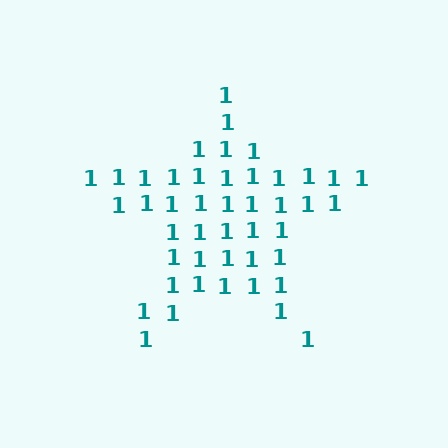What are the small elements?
The small elements are digit 1's.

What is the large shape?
The large shape is a star.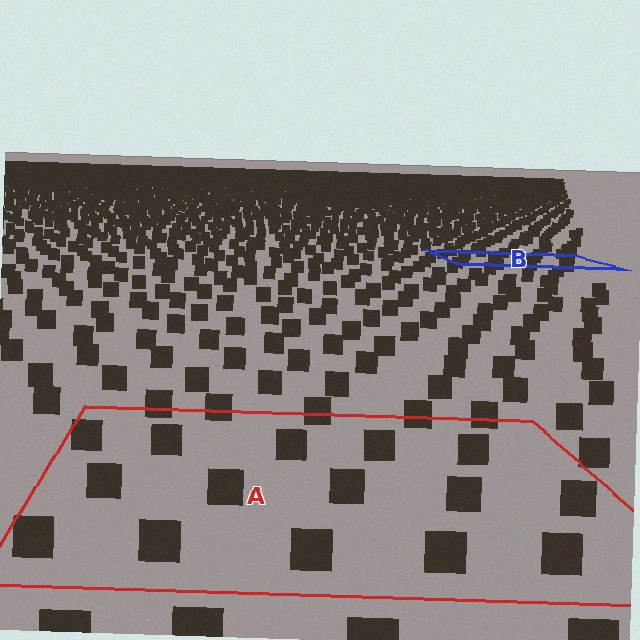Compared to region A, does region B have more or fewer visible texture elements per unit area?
Region B has more texture elements per unit area — they are packed more densely because it is farther away.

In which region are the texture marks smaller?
The texture marks are smaller in region B, because it is farther away.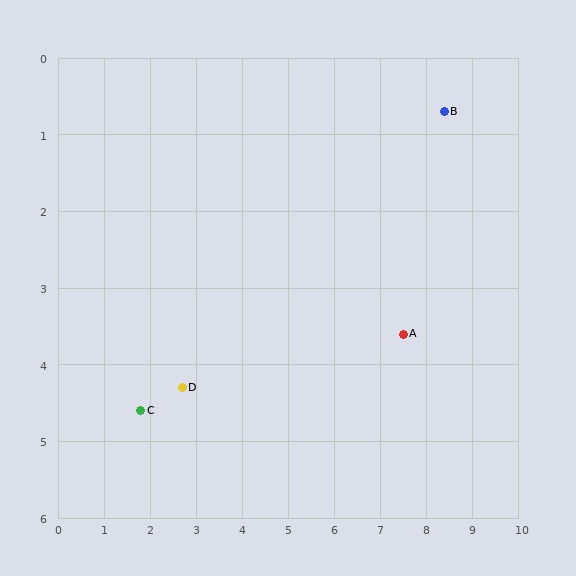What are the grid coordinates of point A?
Point A is at approximately (7.5, 3.6).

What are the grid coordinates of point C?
Point C is at approximately (1.8, 4.6).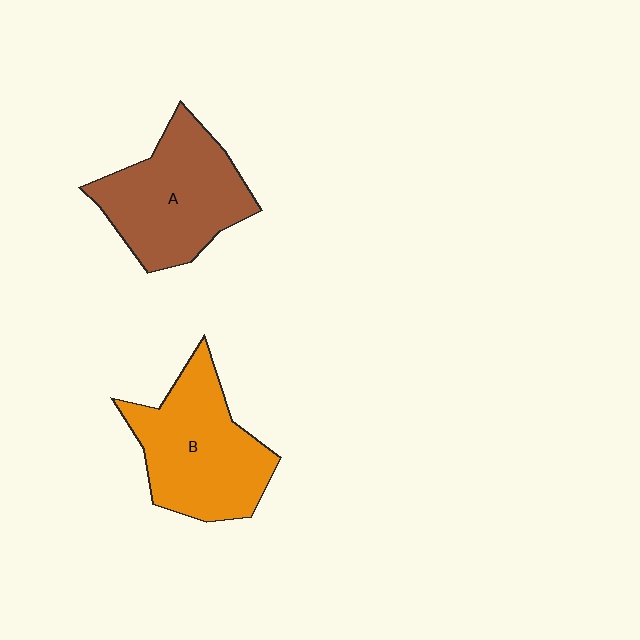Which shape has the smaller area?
Shape A (brown).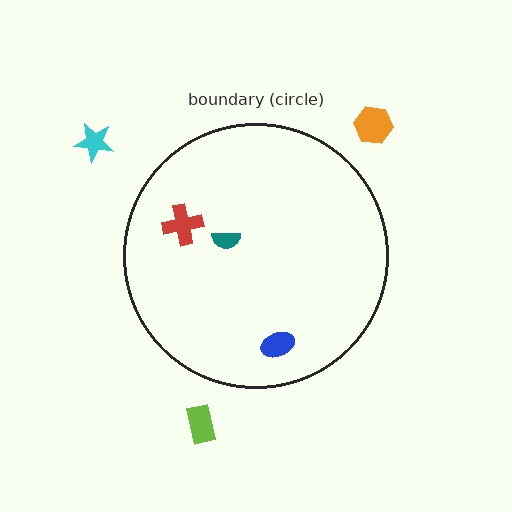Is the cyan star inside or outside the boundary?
Outside.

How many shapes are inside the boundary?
3 inside, 3 outside.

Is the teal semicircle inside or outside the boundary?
Inside.